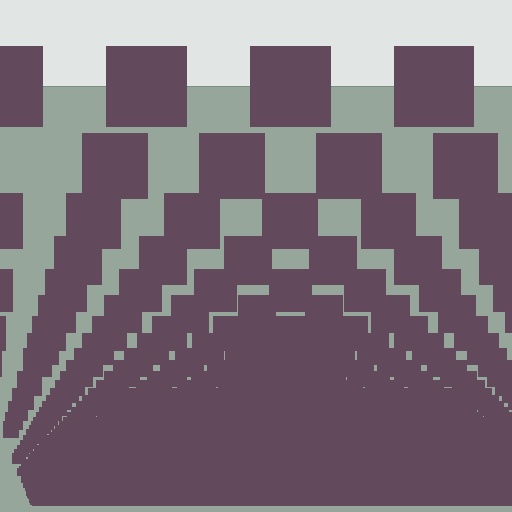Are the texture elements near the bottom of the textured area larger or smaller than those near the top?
Smaller. The gradient is inverted — elements near the bottom are smaller and denser.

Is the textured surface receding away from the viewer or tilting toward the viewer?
The surface appears to tilt toward the viewer. Texture elements get larger and sparser toward the top.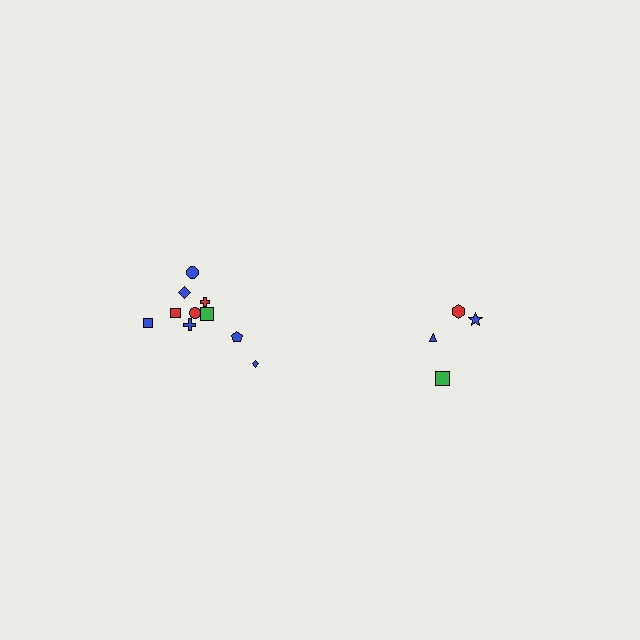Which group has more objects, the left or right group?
The left group.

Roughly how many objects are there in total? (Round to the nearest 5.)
Roughly 15 objects in total.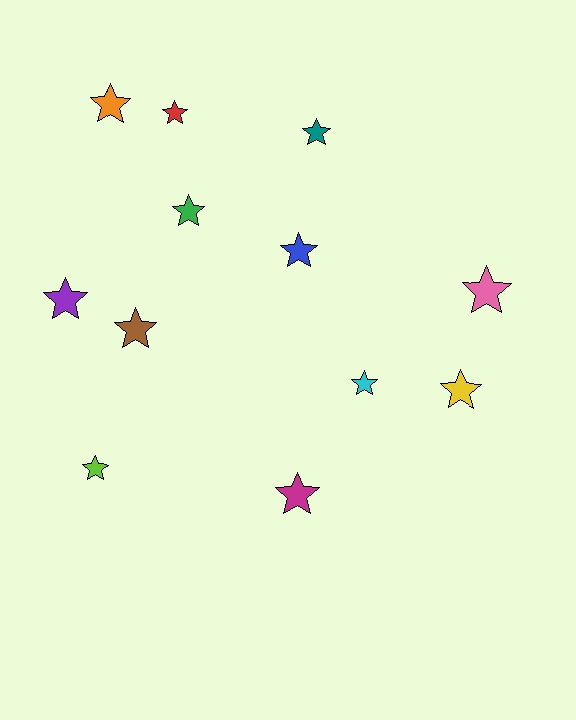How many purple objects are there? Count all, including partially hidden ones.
There is 1 purple object.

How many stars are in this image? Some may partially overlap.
There are 12 stars.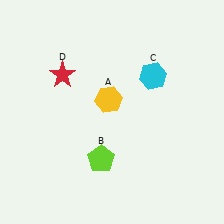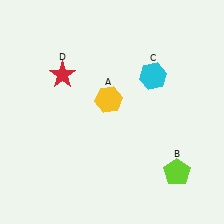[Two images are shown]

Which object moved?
The lime pentagon (B) moved right.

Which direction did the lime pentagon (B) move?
The lime pentagon (B) moved right.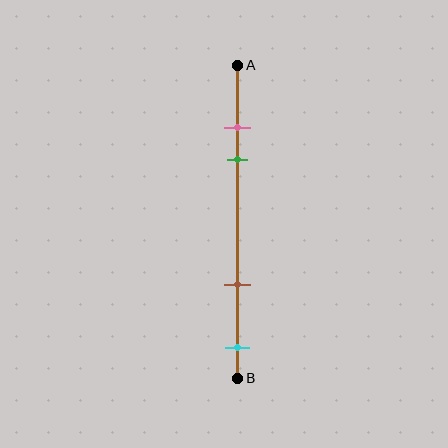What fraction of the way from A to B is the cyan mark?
The cyan mark is approximately 90% (0.9) of the way from A to B.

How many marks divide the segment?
There are 4 marks dividing the segment.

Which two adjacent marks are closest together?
The pink and green marks are the closest adjacent pair.